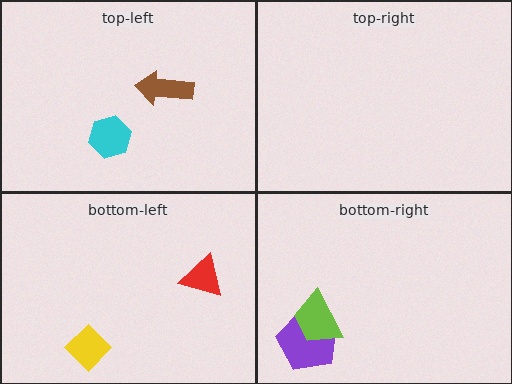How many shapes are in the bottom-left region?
2.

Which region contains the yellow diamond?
The bottom-left region.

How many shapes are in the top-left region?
2.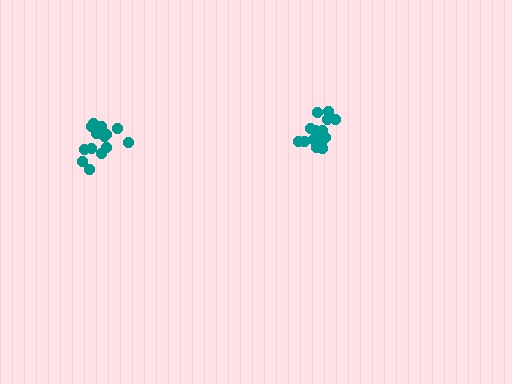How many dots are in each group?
Group 1: 16 dots, Group 2: 15 dots (31 total).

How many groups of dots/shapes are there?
There are 2 groups.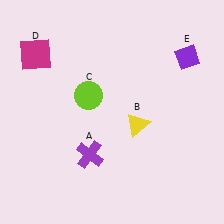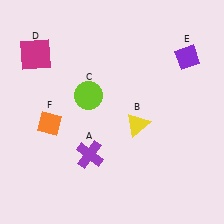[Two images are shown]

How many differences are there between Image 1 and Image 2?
There is 1 difference between the two images.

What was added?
An orange diamond (F) was added in Image 2.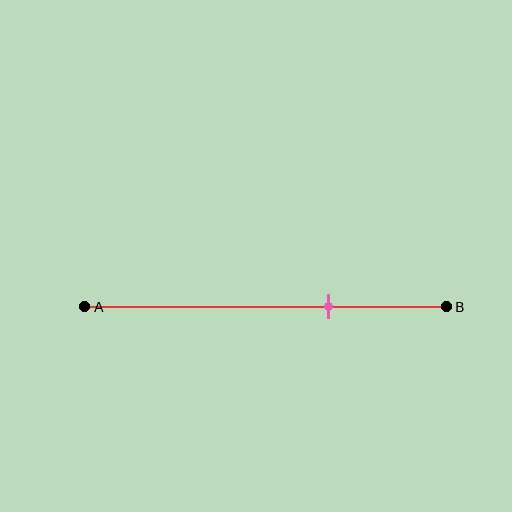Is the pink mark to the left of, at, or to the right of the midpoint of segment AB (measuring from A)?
The pink mark is to the right of the midpoint of segment AB.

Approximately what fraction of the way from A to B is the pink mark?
The pink mark is approximately 65% of the way from A to B.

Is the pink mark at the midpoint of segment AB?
No, the mark is at about 65% from A, not at the 50% midpoint.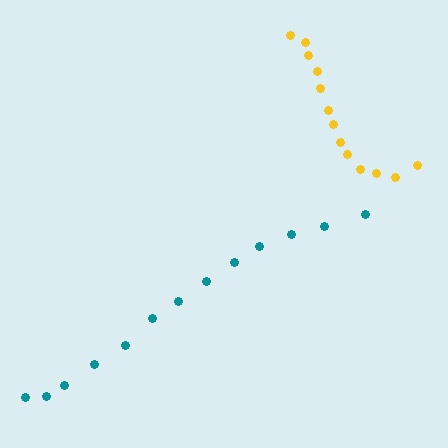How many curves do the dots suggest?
There are 2 distinct paths.